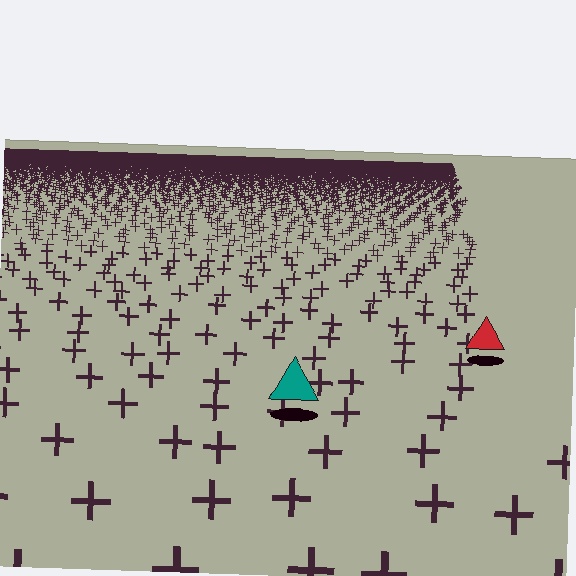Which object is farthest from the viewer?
The red triangle is farthest from the viewer. It appears smaller and the ground texture around it is denser.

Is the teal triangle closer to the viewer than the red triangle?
Yes. The teal triangle is closer — you can tell from the texture gradient: the ground texture is coarser near it.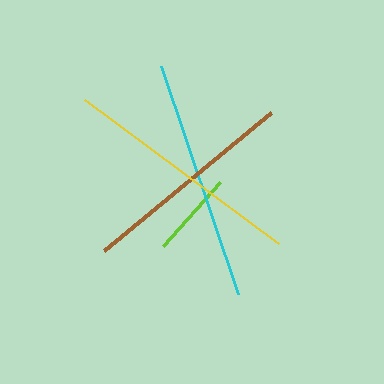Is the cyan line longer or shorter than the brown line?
The cyan line is longer than the brown line.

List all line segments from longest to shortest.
From longest to shortest: yellow, cyan, brown, lime.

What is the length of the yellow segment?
The yellow segment is approximately 242 pixels long.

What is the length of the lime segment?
The lime segment is approximately 86 pixels long.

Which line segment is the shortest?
The lime line is the shortest at approximately 86 pixels.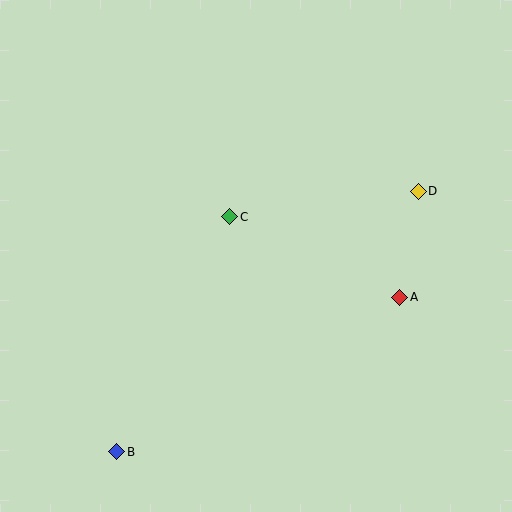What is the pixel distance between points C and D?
The distance between C and D is 190 pixels.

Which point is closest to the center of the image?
Point C at (230, 217) is closest to the center.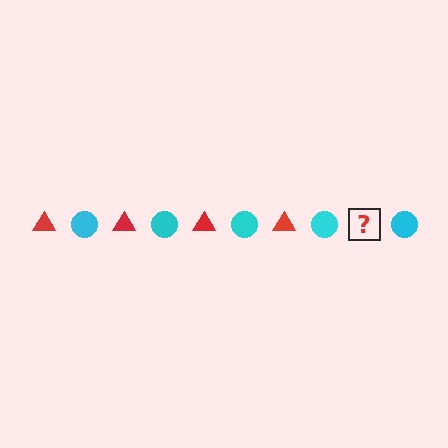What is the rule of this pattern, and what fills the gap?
The rule is that the pattern alternates between red triangle and cyan circle. The gap should be filled with a red triangle.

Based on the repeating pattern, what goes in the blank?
The blank should be a red triangle.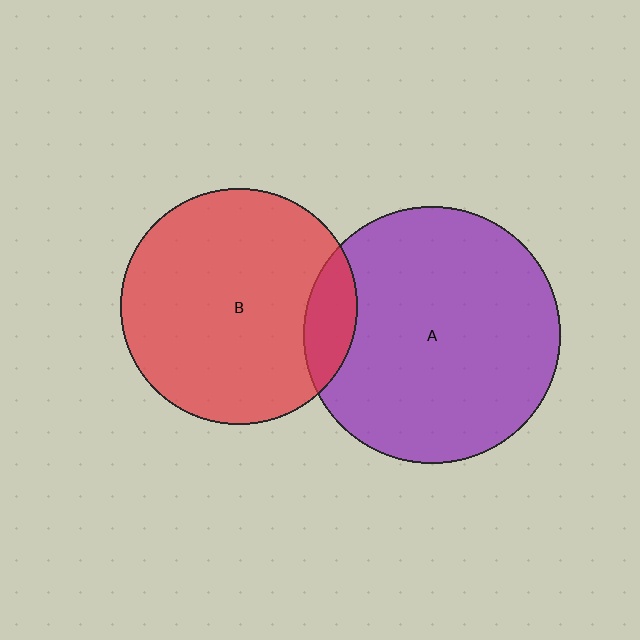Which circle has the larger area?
Circle A (purple).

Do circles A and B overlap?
Yes.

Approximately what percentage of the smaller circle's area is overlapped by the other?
Approximately 10%.